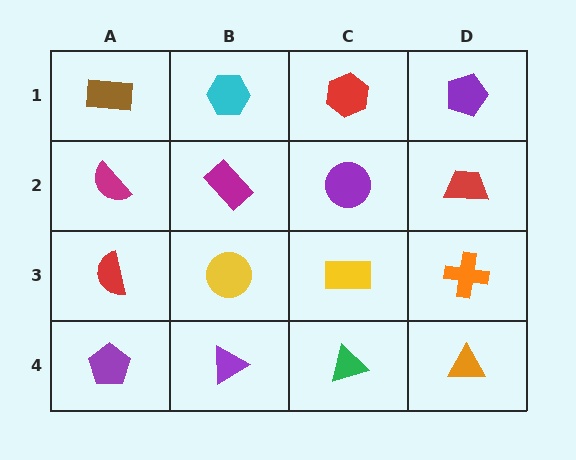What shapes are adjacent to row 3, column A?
A magenta semicircle (row 2, column A), a purple pentagon (row 4, column A), a yellow circle (row 3, column B).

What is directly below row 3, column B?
A purple triangle.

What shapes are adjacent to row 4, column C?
A yellow rectangle (row 3, column C), a purple triangle (row 4, column B), an orange triangle (row 4, column D).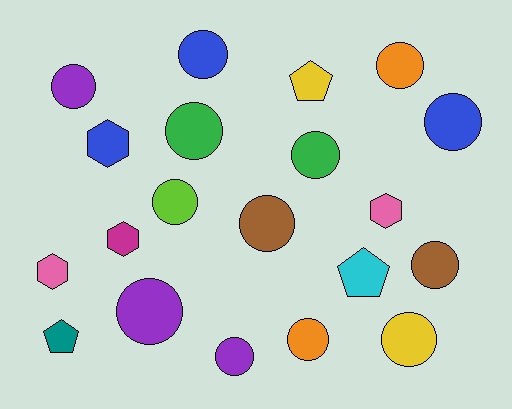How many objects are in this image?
There are 20 objects.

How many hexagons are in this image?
There are 4 hexagons.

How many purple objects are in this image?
There are 3 purple objects.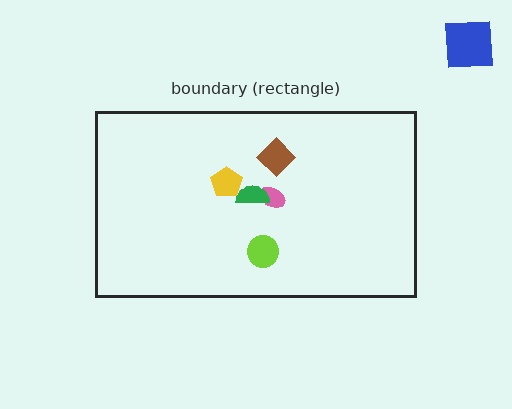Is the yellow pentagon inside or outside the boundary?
Inside.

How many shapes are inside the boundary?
5 inside, 1 outside.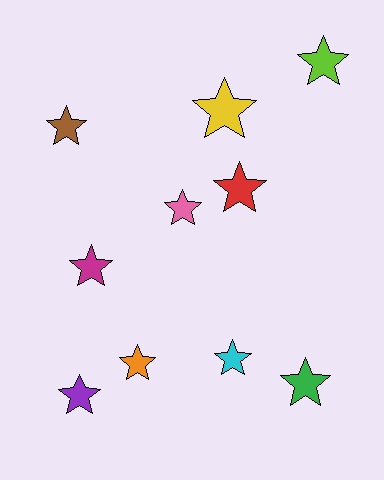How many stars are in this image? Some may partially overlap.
There are 10 stars.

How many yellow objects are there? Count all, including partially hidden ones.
There is 1 yellow object.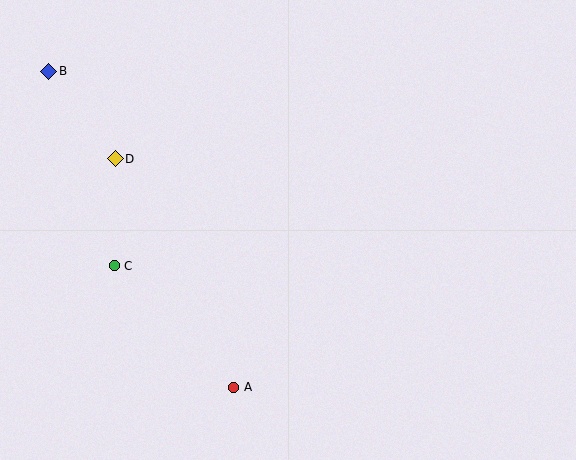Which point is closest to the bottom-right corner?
Point A is closest to the bottom-right corner.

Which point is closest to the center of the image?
Point A at (234, 387) is closest to the center.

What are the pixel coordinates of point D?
Point D is at (115, 159).